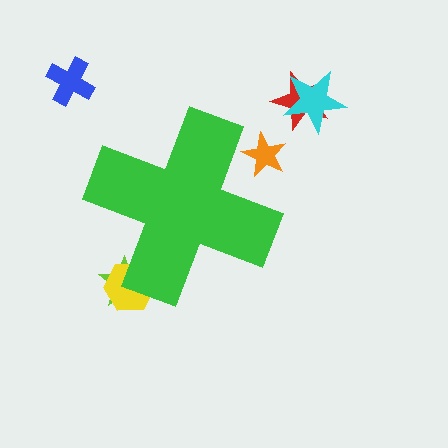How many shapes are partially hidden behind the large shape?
3 shapes are partially hidden.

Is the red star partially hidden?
No, the red star is fully visible.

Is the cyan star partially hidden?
No, the cyan star is fully visible.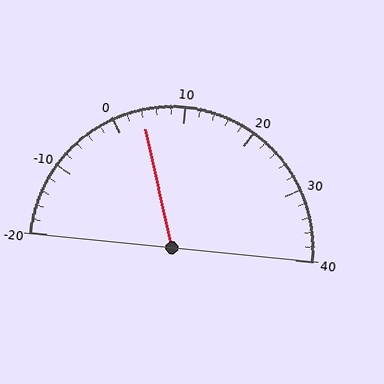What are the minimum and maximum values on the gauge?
The gauge ranges from -20 to 40.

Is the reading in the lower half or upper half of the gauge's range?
The reading is in the lower half of the range (-20 to 40).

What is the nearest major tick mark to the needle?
The nearest major tick mark is 0.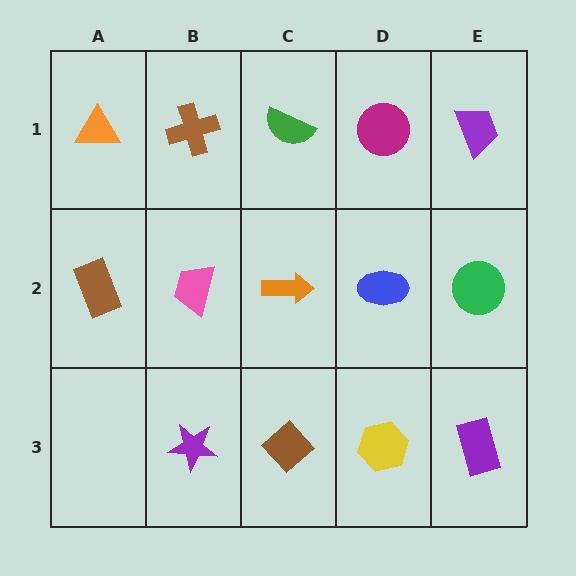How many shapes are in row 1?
5 shapes.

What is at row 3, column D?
A yellow hexagon.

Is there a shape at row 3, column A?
No, that cell is empty.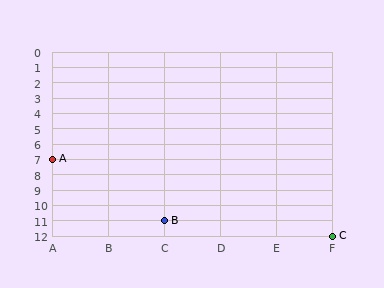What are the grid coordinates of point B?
Point B is at grid coordinates (C, 11).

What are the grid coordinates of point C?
Point C is at grid coordinates (F, 12).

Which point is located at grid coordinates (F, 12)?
Point C is at (F, 12).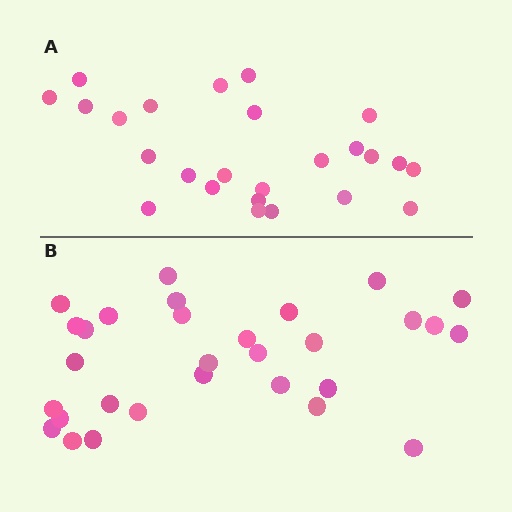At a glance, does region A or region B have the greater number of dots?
Region B (the bottom region) has more dots.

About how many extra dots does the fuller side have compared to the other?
Region B has about 5 more dots than region A.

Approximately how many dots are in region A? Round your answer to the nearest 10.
About 20 dots. (The exact count is 25, which rounds to 20.)